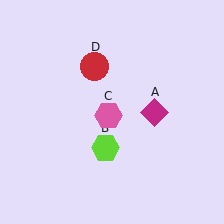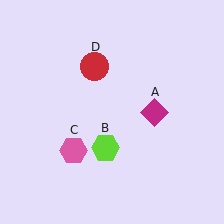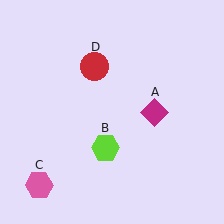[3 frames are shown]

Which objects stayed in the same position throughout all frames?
Magenta diamond (object A) and lime hexagon (object B) and red circle (object D) remained stationary.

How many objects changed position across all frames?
1 object changed position: pink hexagon (object C).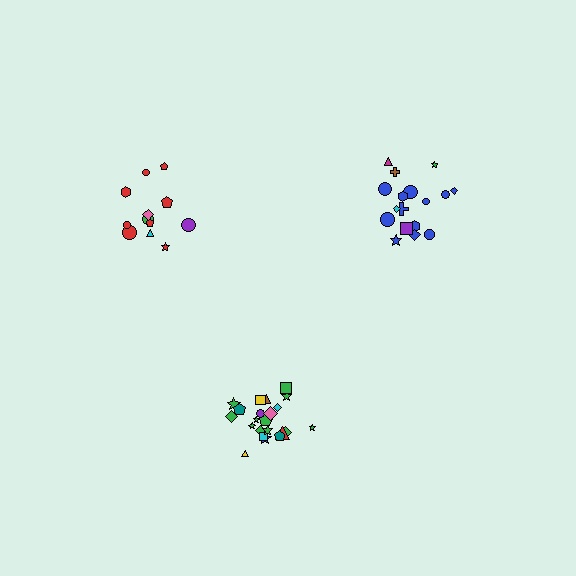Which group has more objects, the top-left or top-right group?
The top-right group.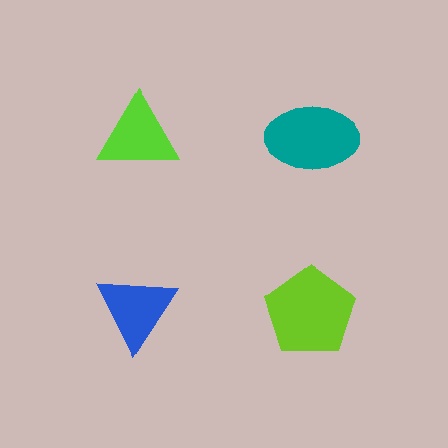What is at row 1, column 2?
A teal ellipse.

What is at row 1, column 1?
A lime triangle.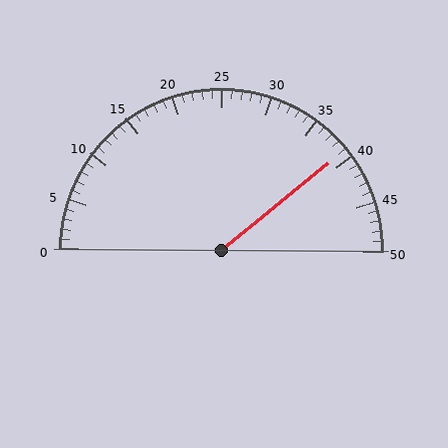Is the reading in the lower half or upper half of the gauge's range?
The reading is in the upper half of the range (0 to 50).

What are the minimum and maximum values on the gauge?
The gauge ranges from 0 to 50.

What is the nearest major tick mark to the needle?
The nearest major tick mark is 40.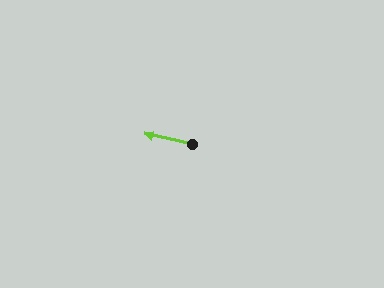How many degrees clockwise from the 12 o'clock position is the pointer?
Approximately 282 degrees.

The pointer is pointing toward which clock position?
Roughly 9 o'clock.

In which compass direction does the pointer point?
West.